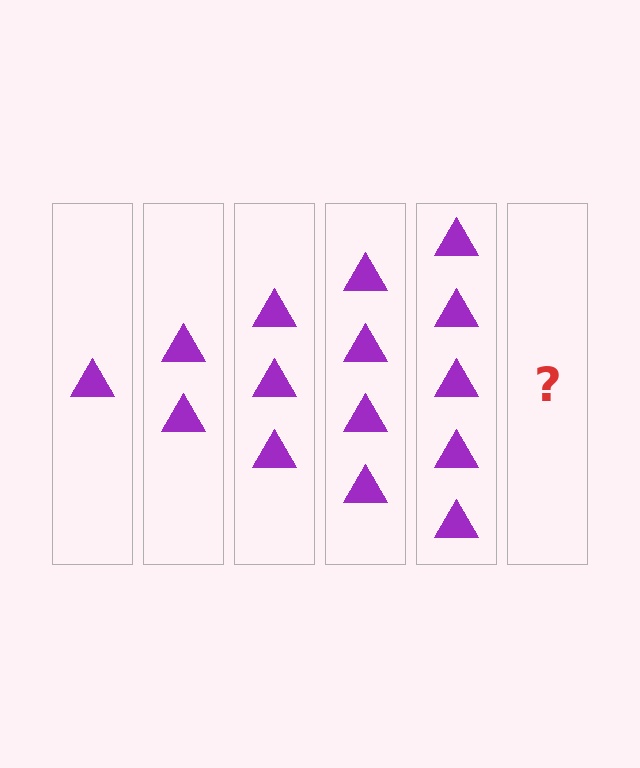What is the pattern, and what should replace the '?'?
The pattern is that each step adds one more triangle. The '?' should be 6 triangles.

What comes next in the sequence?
The next element should be 6 triangles.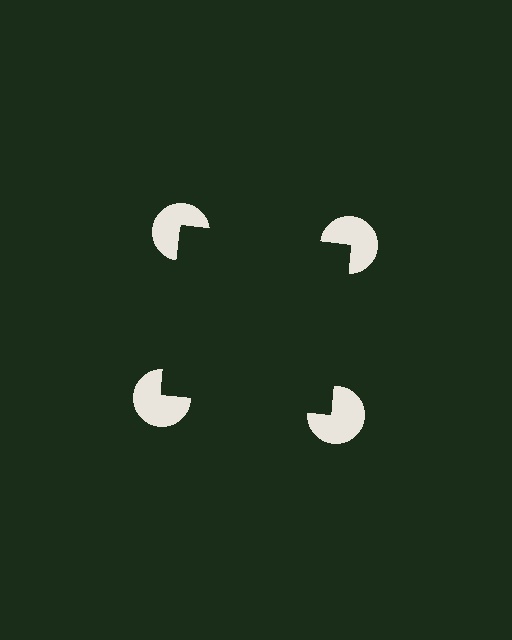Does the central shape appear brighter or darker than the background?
It typically appears slightly darker than the background, even though no actual brightness change is drawn.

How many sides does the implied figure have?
4 sides.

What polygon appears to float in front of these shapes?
An illusory square — its edges are inferred from the aligned wedge cuts in the pac-man discs, not physically drawn.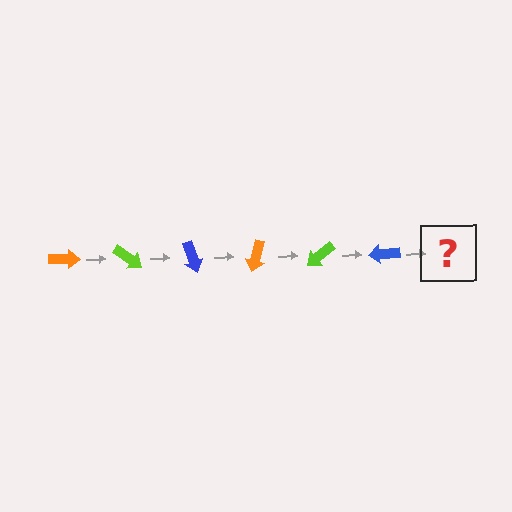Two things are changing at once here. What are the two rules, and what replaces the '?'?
The two rules are that it rotates 35 degrees each step and the color cycles through orange, lime, and blue. The '?' should be an orange arrow, rotated 210 degrees from the start.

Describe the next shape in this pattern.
It should be an orange arrow, rotated 210 degrees from the start.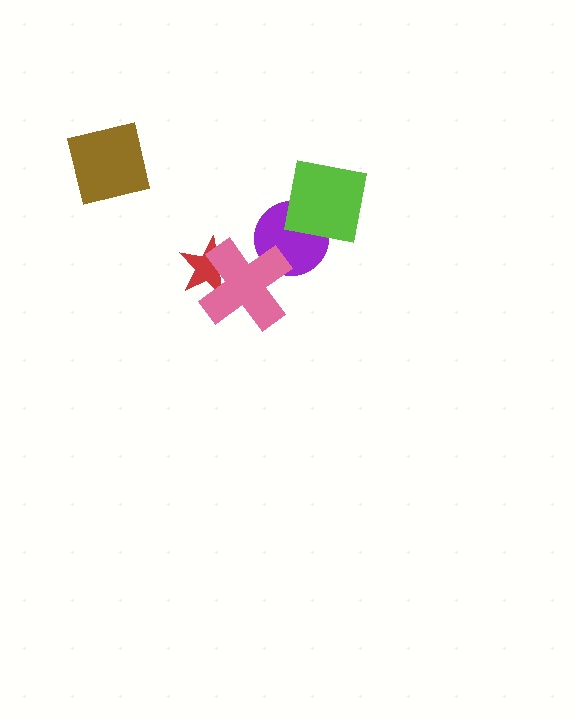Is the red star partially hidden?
Yes, it is partially covered by another shape.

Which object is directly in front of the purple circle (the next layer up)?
The lime square is directly in front of the purple circle.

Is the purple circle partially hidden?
Yes, it is partially covered by another shape.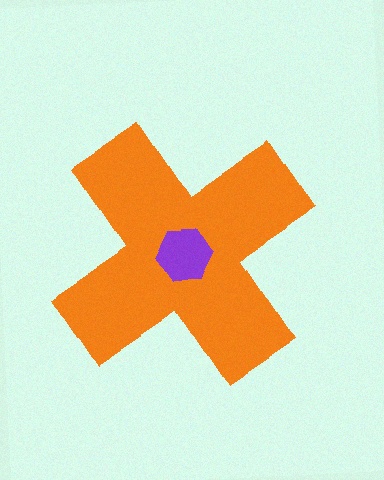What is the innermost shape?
The purple hexagon.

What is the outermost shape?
The orange cross.